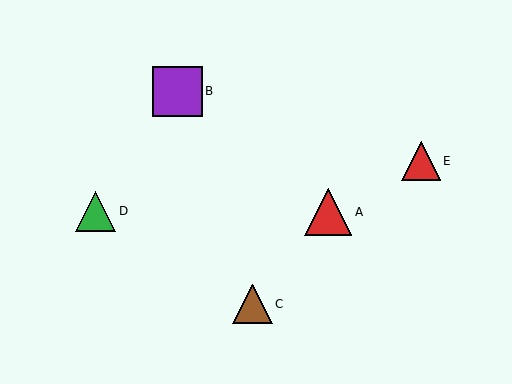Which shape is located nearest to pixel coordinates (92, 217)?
The green triangle (labeled D) at (96, 211) is nearest to that location.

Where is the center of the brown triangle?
The center of the brown triangle is at (252, 304).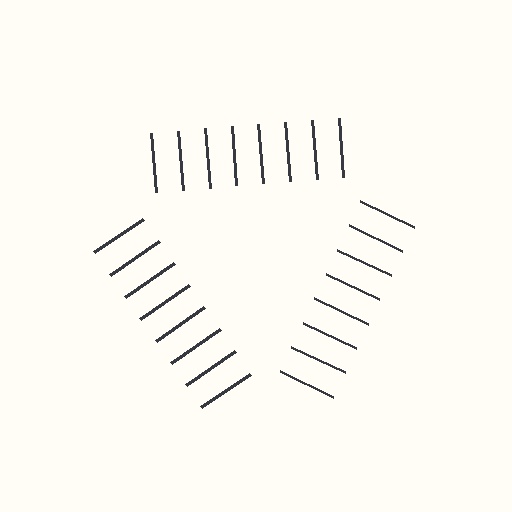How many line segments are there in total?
24 — 8 along each of the 3 edges.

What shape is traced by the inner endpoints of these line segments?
An illusory triangle — the line segments terminate on its edges but no continuous stroke is drawn.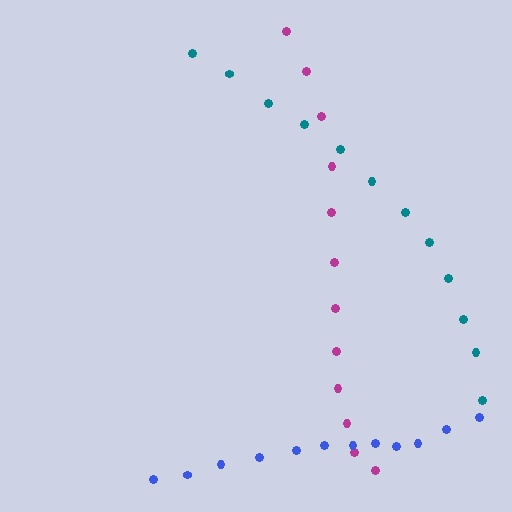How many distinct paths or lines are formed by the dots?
There are 3 distinct paths.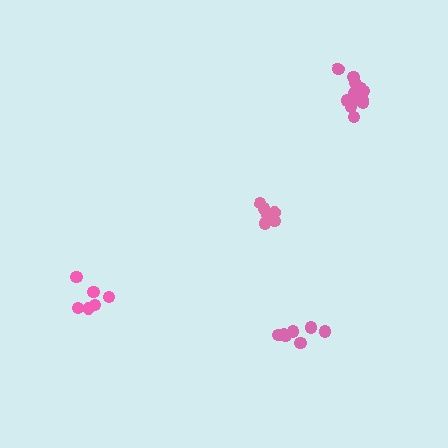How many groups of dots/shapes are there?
There are 4 groups.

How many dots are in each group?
Group 1: 6 dots, Group 2: 7 dots, Group 3: 12 dots, Group 4: 6 dots (31 total).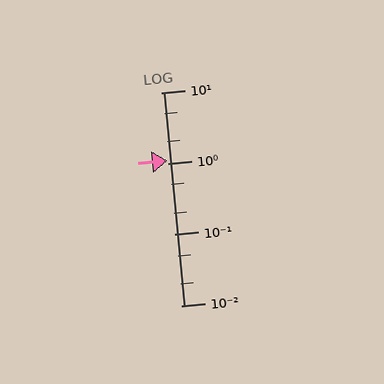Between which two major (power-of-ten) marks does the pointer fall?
The pointer is between 1 and 10.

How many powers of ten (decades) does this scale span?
The scale spans 3 decades, from 0.01 to 10.